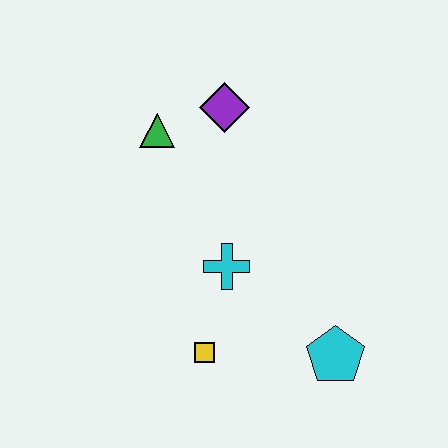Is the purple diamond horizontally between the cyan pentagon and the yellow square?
Yes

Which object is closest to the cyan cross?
The yellow square is closest to the cyan cross.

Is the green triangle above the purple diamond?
No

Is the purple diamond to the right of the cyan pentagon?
No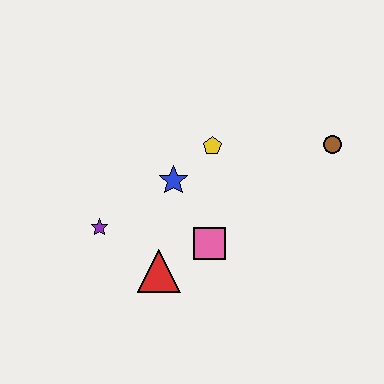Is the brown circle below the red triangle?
No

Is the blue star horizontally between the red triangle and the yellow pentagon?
Yes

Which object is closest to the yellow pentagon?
The blue star is closest to the yellow pentagon.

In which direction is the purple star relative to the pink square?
The purple star is to the left of the pink square.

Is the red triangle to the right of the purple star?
Yes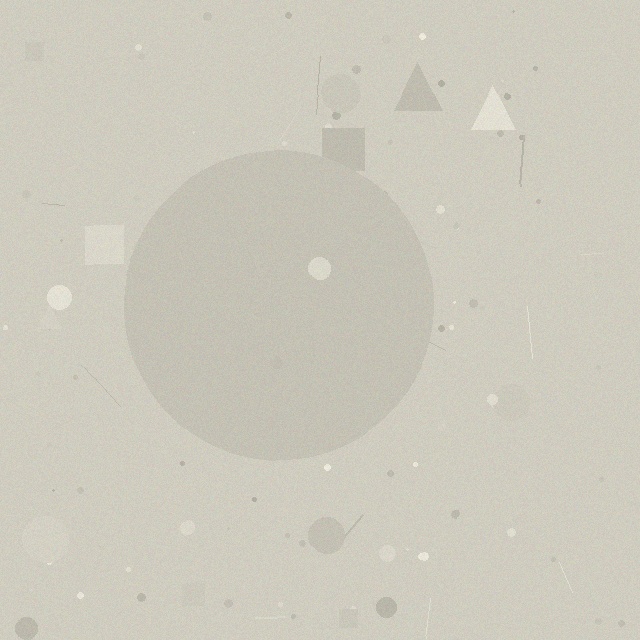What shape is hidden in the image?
A circle is hidden in the image.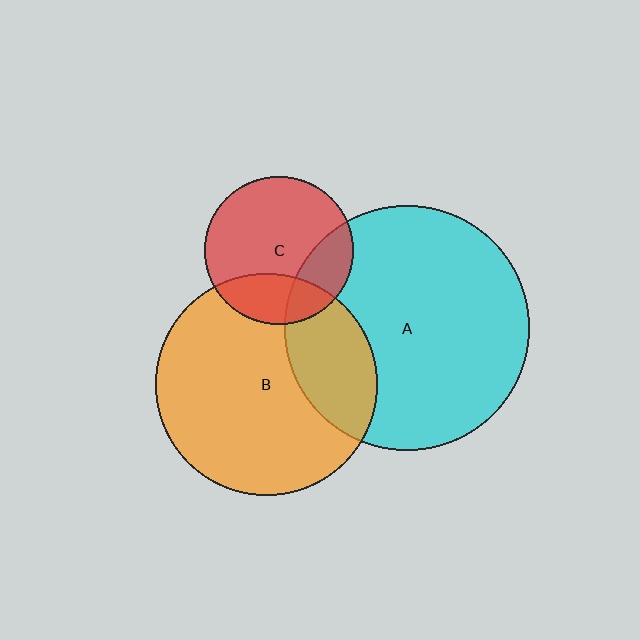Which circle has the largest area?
Circle A (cyan).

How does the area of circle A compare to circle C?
Approximately 2.7 times.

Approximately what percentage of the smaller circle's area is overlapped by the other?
Approximately 25%.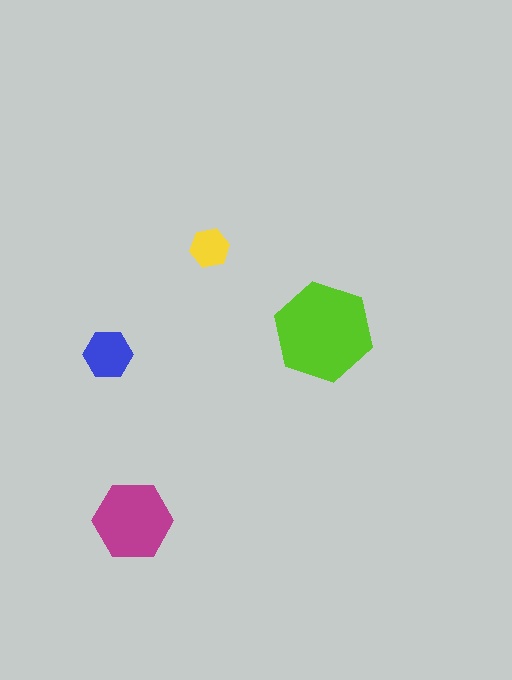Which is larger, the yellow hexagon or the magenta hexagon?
The magenta one.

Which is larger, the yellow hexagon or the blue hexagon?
The blue one.